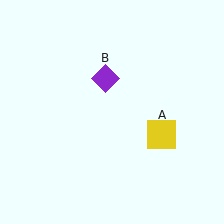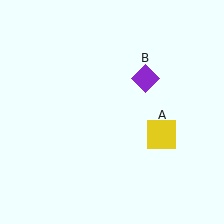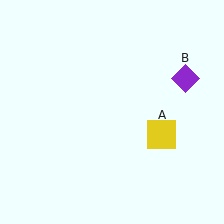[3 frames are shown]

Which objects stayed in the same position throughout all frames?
Yellow square (object A) remained stationary.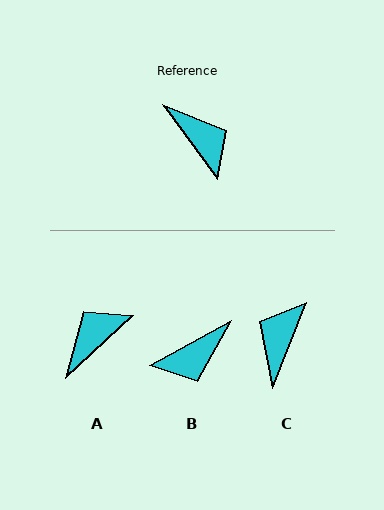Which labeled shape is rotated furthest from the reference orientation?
C, about 122 degrees away.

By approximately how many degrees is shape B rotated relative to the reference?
Approximately 97 degrees clockwise.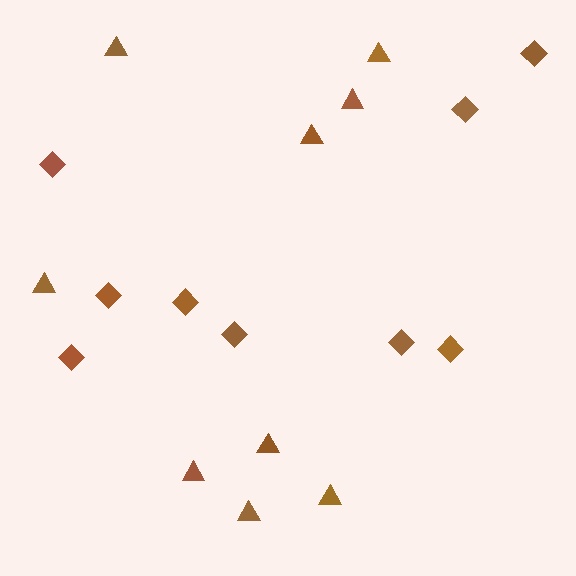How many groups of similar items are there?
There are 2 groups: one group of triangles (9) and one group of diamonds (9).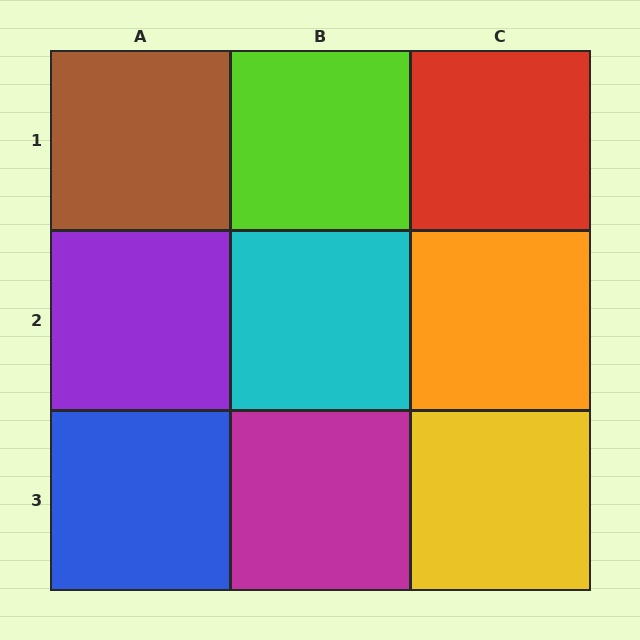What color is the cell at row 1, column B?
Lime.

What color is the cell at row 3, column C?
Yellow.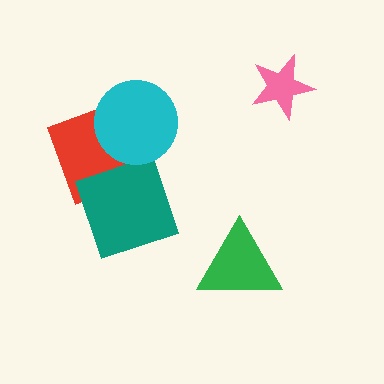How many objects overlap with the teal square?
1 object overlaps with the teal square.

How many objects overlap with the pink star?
0 objects overlap with the pink star.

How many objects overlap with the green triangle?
0 objects overlap with the green triangle.